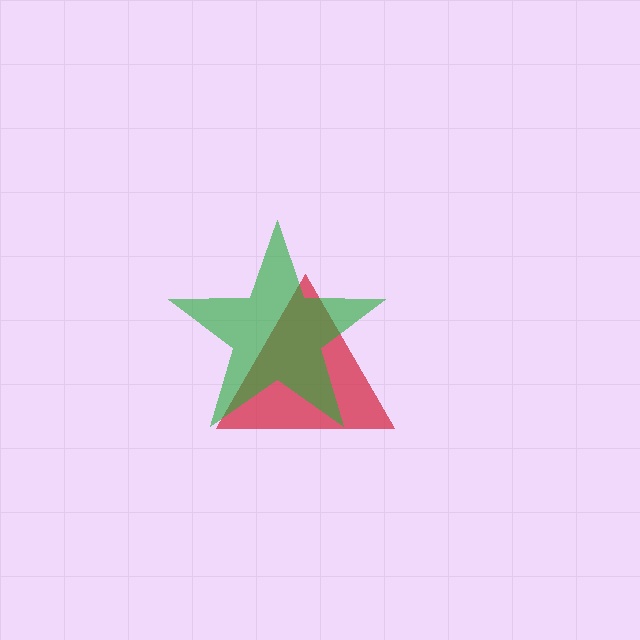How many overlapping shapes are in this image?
There are 2 overlapping shapes in the image.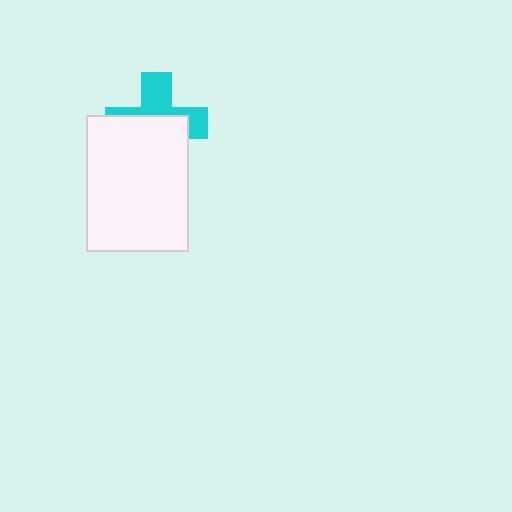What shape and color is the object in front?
The object in front is a white rectangle.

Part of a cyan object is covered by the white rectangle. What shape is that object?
It is a cross.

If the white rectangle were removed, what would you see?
You would see the complete cyan cross.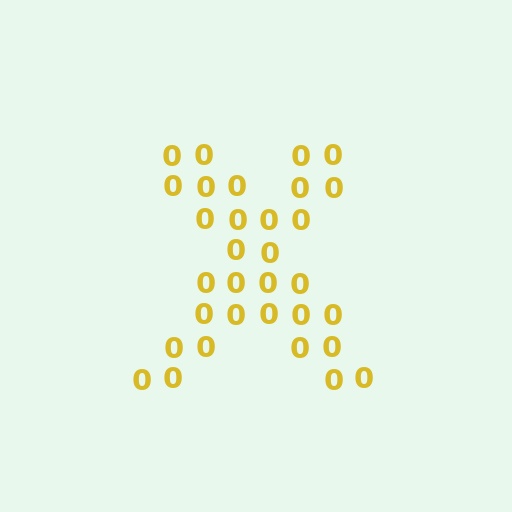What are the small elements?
The small elements are digit 0's.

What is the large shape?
The large shape is the letter X.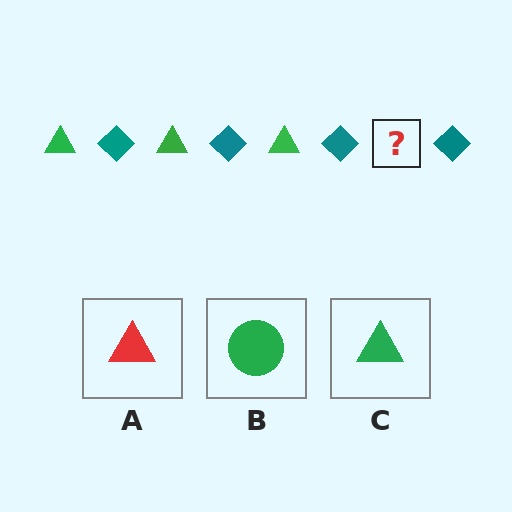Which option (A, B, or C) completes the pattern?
C.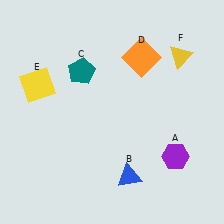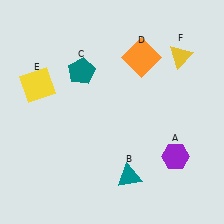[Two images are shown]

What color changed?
The triangle (B) changed from blue in Image 1 to teal in Image 2.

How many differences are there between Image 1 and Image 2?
There is 1 difference between the two images.